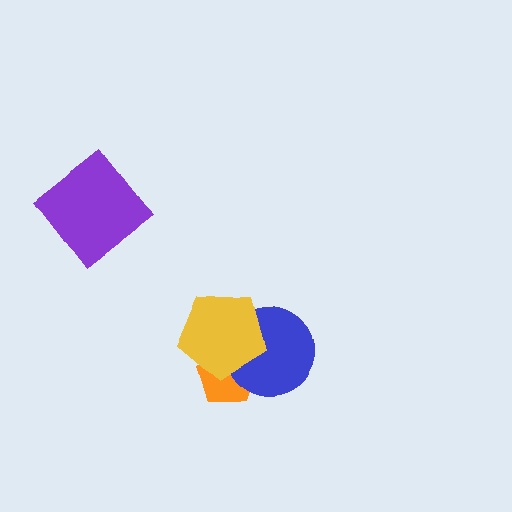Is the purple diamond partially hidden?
No, no other shape covers it.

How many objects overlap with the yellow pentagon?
2 objects overlap with the yellow pentagon.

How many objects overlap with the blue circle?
2 objects overlap with the blue circle.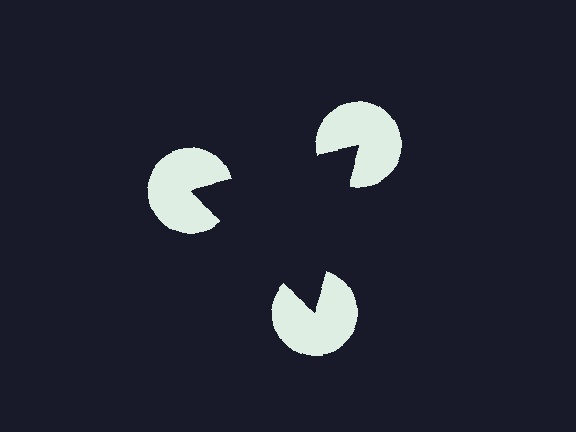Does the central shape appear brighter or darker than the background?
It typically appears slightly darker than the background, even though no actual brightness change is drawn.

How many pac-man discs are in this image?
There are 3 — one at each vertex of the illusory triangle.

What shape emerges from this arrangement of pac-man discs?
An illusory triangle — its edges are inferred from the aligned wedge cuts in the pac-man discs, not physically drawn.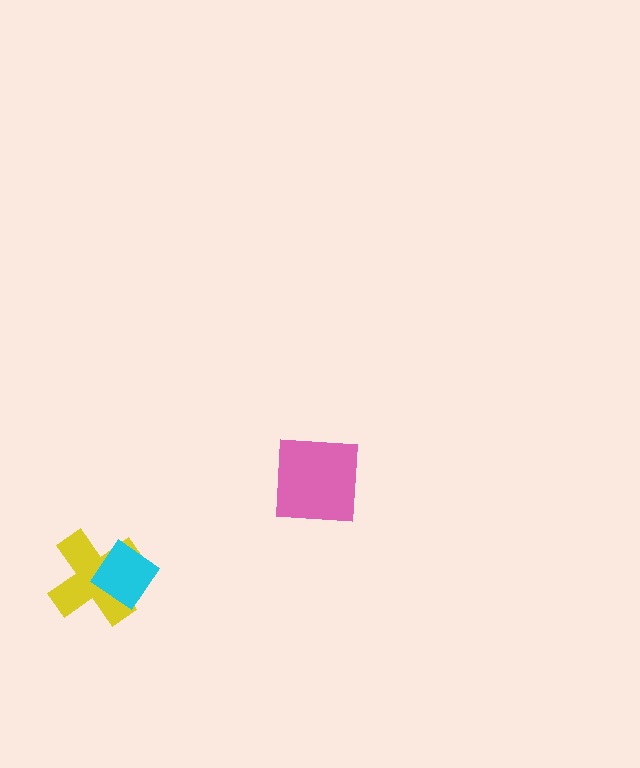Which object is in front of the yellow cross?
The cyan diamond is in front of the yellow cross.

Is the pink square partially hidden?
No, no other shape covers it.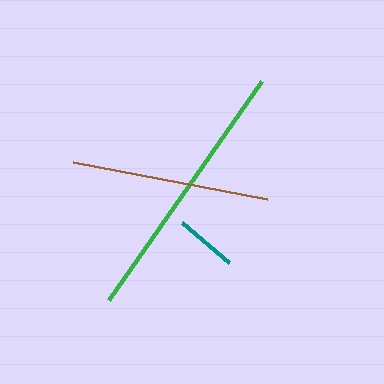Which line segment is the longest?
The green line is the longest at approximately 267 pixels.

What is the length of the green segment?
The green segment is approximately 267 pixels long.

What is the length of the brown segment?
The brown segment is approximately 198 pixels long.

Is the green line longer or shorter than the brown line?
The green line is longer than the brown line.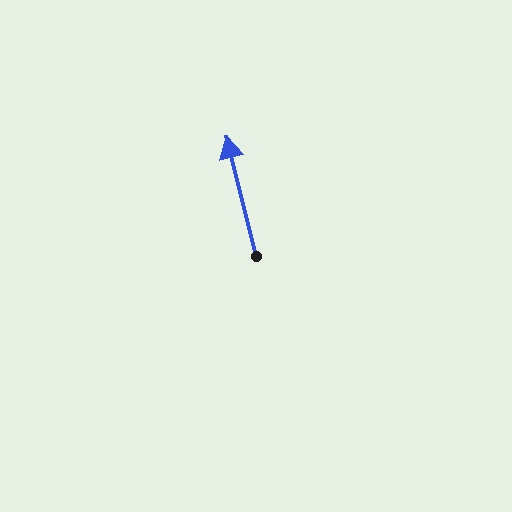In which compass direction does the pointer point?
North.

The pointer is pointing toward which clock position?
Roughly 12 o'clock.